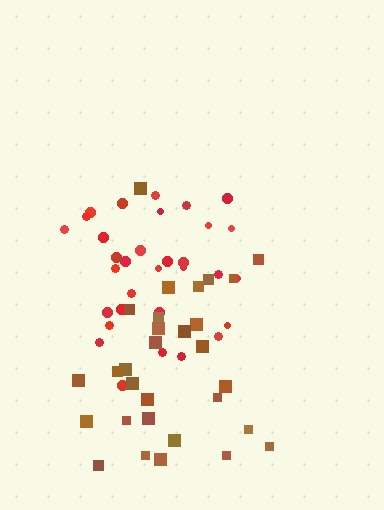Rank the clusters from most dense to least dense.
red, brown.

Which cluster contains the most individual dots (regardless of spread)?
Red (32).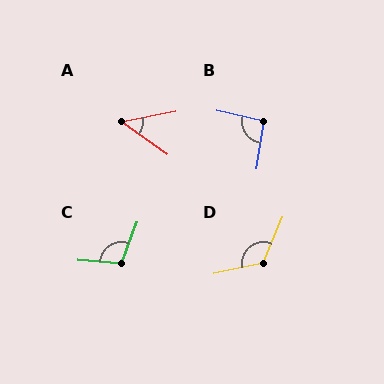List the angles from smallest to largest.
A (46°), B (93°), C (107°), D (125°).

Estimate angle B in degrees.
Approximately 93 degrees.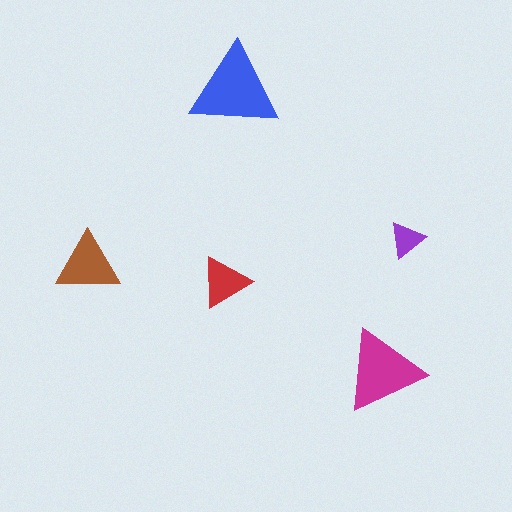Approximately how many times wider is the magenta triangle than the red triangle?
About 1.5 times wider.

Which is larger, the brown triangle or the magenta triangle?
The magenta one.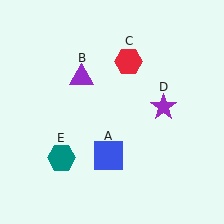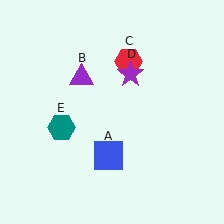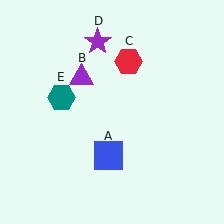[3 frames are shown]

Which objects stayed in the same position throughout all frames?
Blue square (object A) and purple triangle (object B) and red hexagon (object C) remained stationary.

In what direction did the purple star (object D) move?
The purple star (object D) moved up and to the left.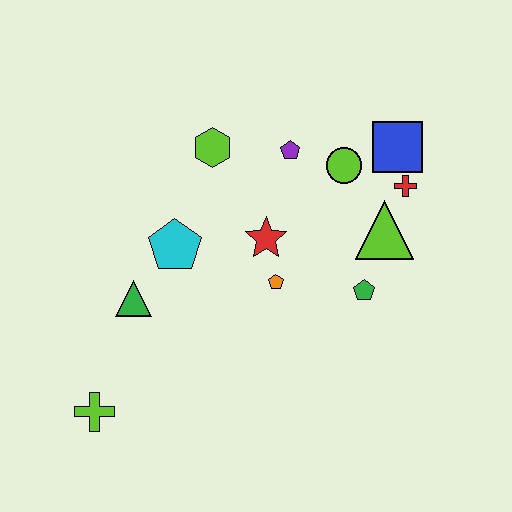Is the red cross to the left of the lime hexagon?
No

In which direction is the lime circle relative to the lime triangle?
The lime circle is above the lime triangle.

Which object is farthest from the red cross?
The lime cross is farthest from the red cross.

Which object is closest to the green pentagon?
The lime triangle is closest to the green pentagon.